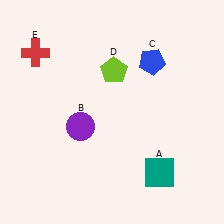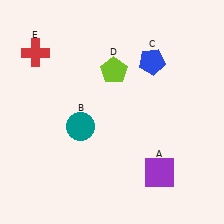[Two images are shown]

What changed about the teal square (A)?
In Image 1, A is teal. In Image 2, it changed to purple.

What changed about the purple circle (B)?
In Image 1, B is purple. In Image 2, it changed to teal.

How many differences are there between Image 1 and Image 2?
There are 2 differences between the two images.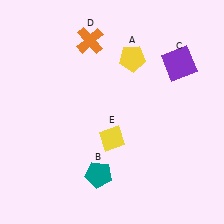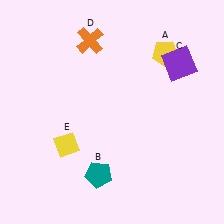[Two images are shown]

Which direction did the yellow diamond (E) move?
The yellow diamond (E) moved left.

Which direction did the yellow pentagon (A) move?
The yellow pentagon (A) moved right.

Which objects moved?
The objects that moved are: the yellow pentagon (A), the yellow diamond (E).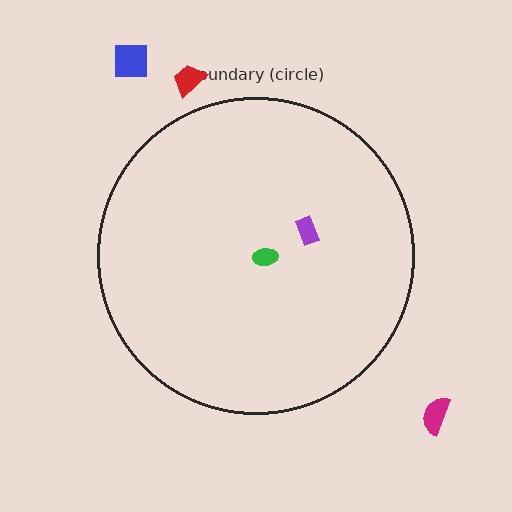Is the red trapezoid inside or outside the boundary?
Outside.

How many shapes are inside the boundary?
2 inside, 3 outside.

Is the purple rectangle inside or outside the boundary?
Inside.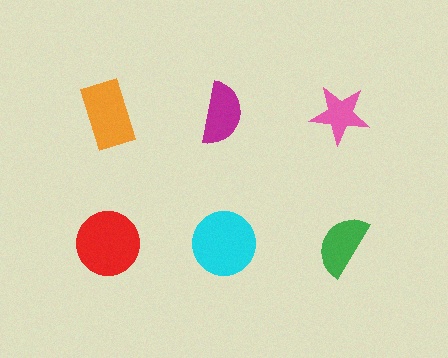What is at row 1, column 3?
A pink star.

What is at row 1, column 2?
A magenta semicircle.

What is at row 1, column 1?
An orange rectangle.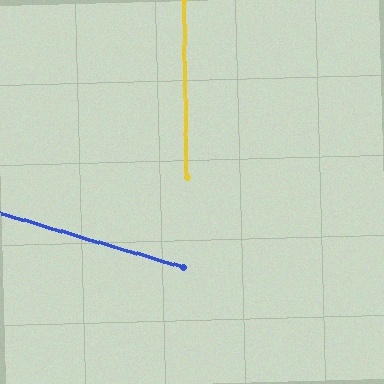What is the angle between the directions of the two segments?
Approximately 73 degrees.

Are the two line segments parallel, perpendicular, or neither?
Neither parallel nor perpendicular — they differ by about 73°.